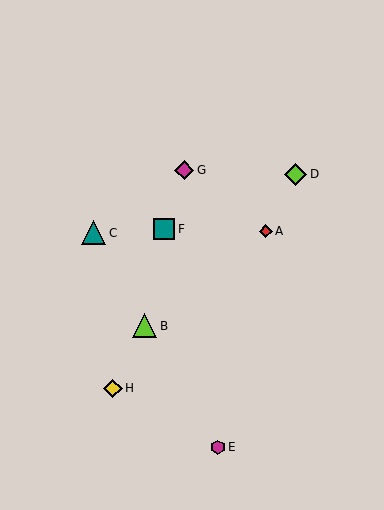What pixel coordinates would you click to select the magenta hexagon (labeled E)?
Click at (218, 447) to select the magenta hexagon E.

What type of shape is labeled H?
Shape H is a yellow diamond.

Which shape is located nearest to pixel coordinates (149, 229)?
The teal square (labeled F) at (164, 229) is nearest to that location.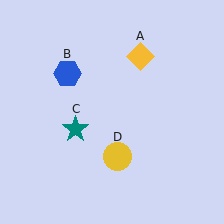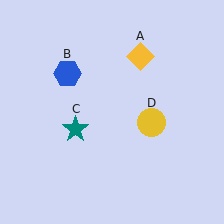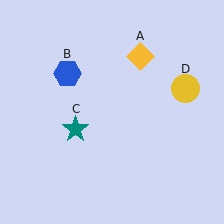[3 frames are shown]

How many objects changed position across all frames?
1 object changed position: yellow circle (object D).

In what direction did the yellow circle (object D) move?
The yellow circle (object D) moved up and to the right.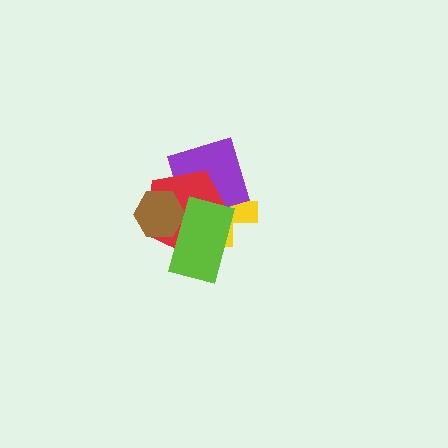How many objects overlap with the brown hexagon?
3 objects overlap with the brown hexagon.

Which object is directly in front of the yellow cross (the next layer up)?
The purple diamond is directly in front of the yellow cross.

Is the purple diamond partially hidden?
Yes, it is partially covered by another shape.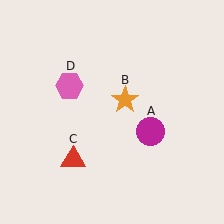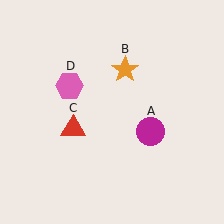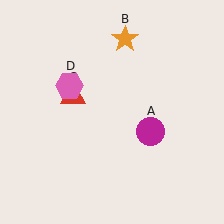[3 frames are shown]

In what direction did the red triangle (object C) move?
The red triangle (object C) moved up.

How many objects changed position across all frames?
2 objects changed position: orange star (object B), red triangle (object C).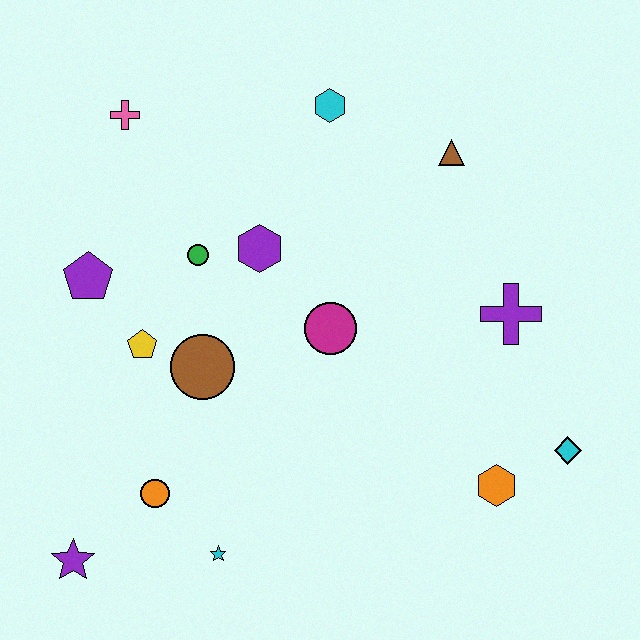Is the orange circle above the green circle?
No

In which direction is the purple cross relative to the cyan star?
The purple cross is to the right of the cyan star.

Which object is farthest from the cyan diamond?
The pink cross is farthest from the cyan diamond.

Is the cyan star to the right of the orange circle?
Yes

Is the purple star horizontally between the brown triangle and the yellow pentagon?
No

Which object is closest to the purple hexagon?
The green circle is closest to the purple hexagon.